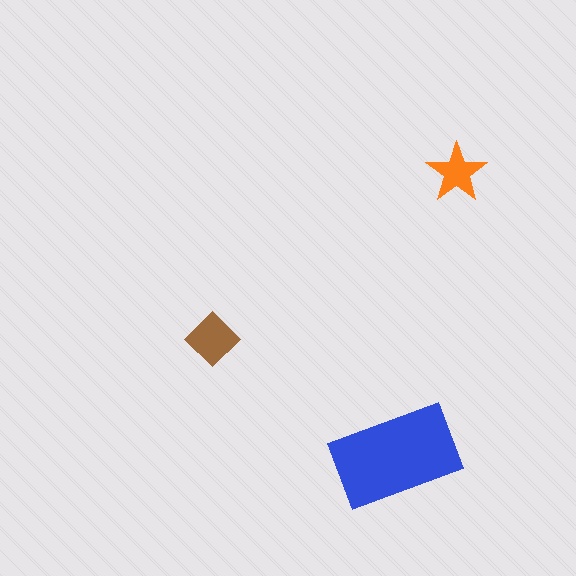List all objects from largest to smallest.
The blue rectangle, the brown diamond, the orange star.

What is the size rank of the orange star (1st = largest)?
3rd.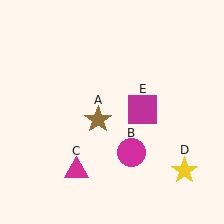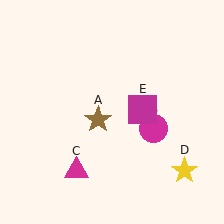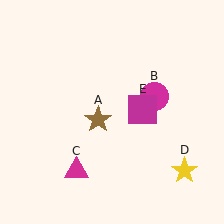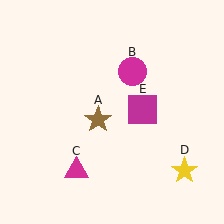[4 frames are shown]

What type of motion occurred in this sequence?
The magenta circle (object B) rotated counterclockwise around the center of the scene.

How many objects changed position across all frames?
1 object changed position: magenta circle (object B).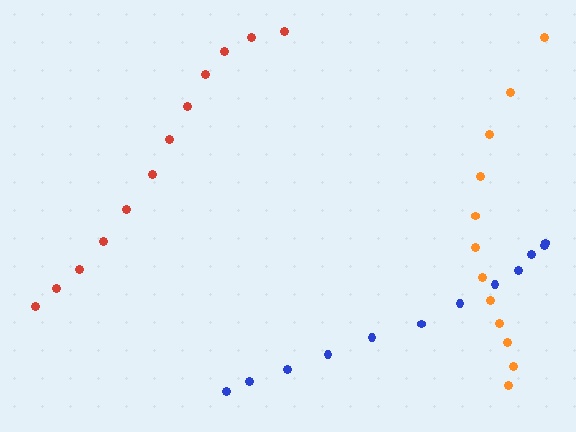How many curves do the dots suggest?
There are 3 distinct paths.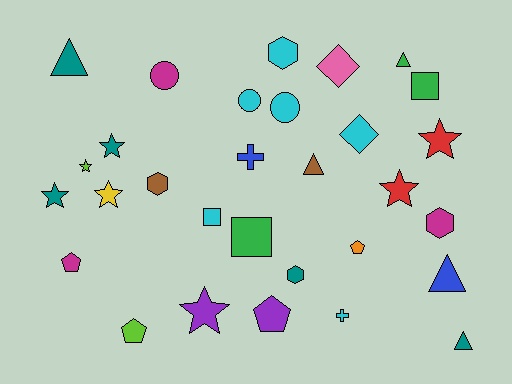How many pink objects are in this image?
There is 1 pink object.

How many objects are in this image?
There are 30 objects.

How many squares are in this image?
There are 3 squares.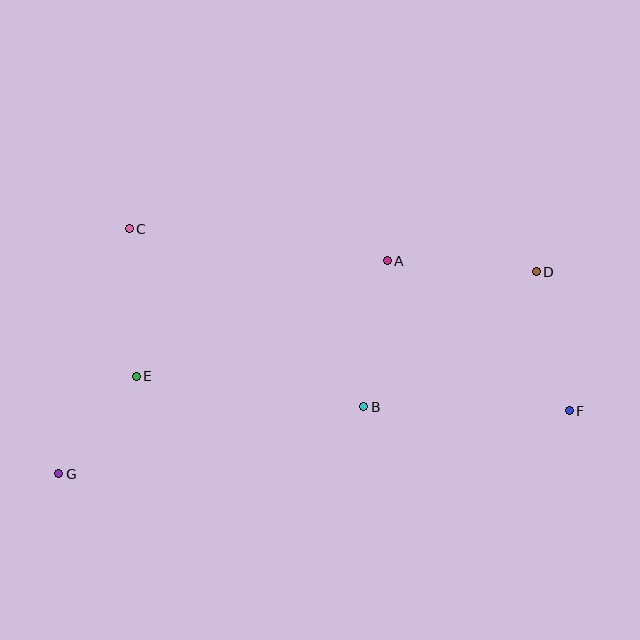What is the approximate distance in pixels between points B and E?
The distance between B and E is approximately 230 pixels.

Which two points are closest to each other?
Points E and G are closest to each other.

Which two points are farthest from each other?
Points D and G are farthest from each other.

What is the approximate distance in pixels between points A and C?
The distance between A and C is approximately 260 pixels.